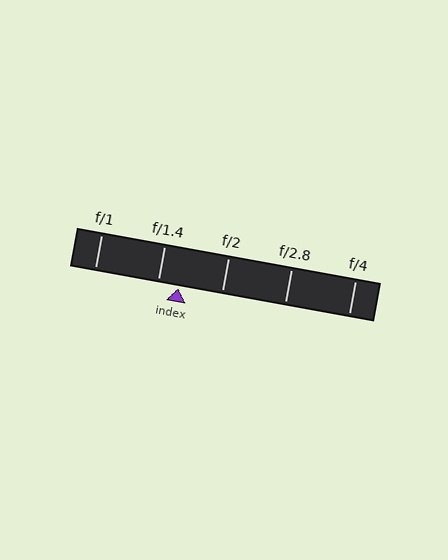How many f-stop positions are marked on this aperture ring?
There are 5 f-stop positions marked.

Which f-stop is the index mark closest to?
The index mark is closest to f/1.4.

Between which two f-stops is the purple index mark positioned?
The index mark is between f/1.4 and f/2.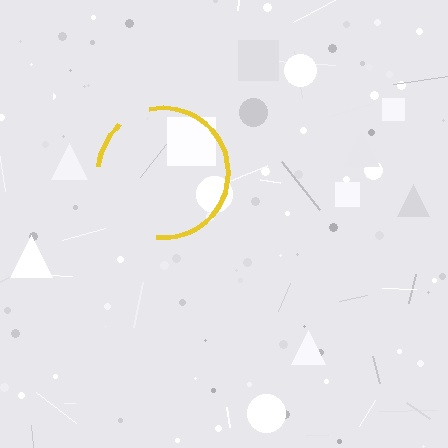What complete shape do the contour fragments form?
The contour fragments form a circle.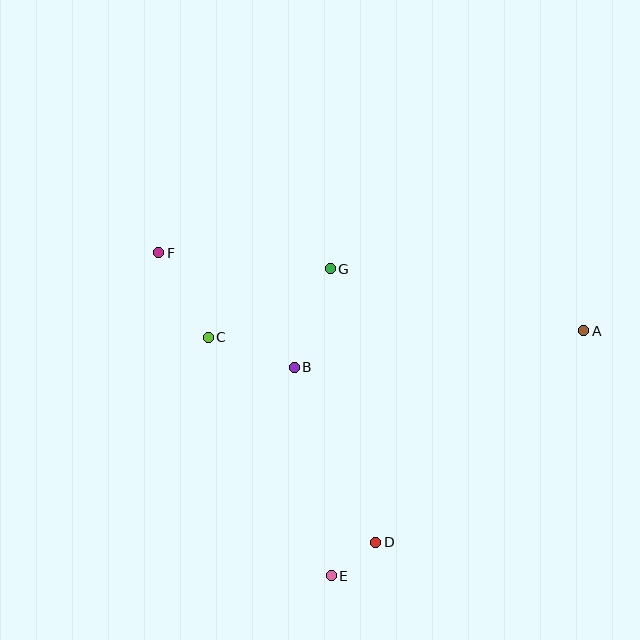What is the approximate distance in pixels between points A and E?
The distance between A and E is approximately 352 pixels.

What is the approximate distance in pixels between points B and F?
The distance between B and F is approximately 178 pixels.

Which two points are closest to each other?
Points D and E are closest to each other.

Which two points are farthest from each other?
Points A and F are farthest from each other.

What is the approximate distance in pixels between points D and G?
The distance between D and G is approximately 277 pixels.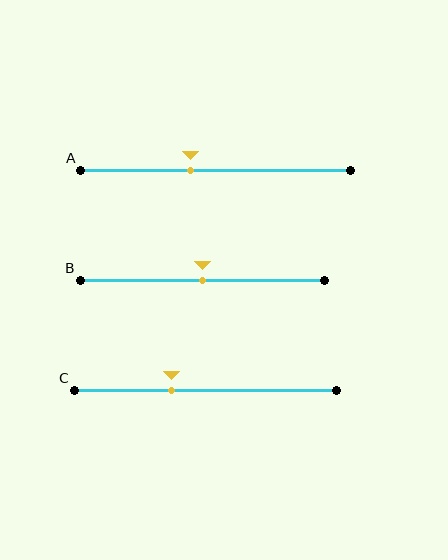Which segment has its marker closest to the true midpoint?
Segment B has its marker closest to the true midpoint.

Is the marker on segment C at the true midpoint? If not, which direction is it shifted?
No, the marker on segment C is shifted to the left by about 13% of the segment length.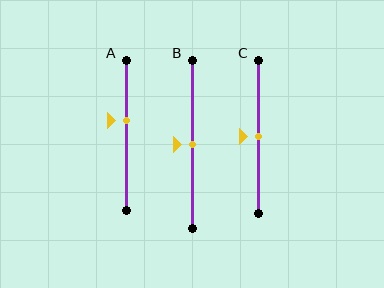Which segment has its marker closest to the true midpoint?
Segment B has its marker closest to the true midpoint.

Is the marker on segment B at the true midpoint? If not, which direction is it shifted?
Yes, the marker on segment B is at the true midpoint.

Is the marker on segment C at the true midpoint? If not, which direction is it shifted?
Yes, the marker on segment C is at the true midpoint.